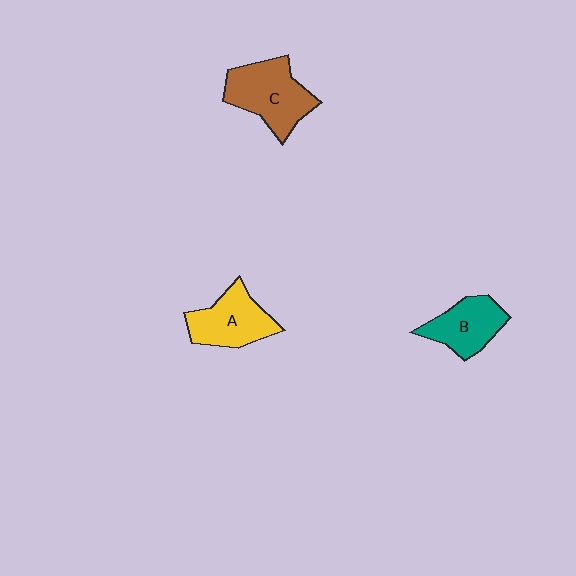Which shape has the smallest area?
Shape B (teal).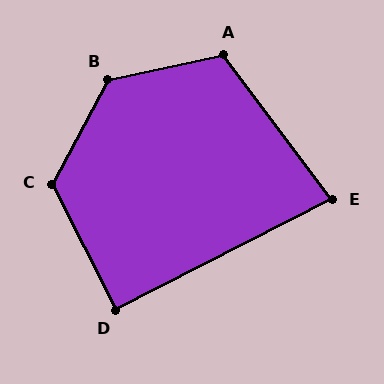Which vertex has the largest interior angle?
B, at approximately 130 degrees.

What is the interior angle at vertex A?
Approximately 115 degrees (obtuse).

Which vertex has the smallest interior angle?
E, at approximately 80 degrees.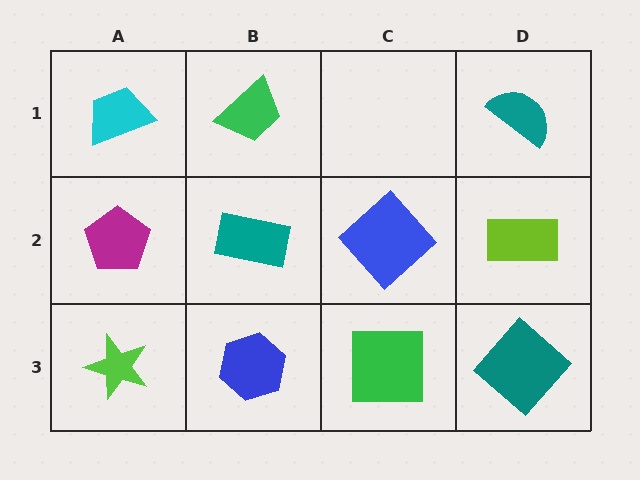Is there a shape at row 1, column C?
No, that cell is empty.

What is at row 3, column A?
A lime star.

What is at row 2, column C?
A blue diamond.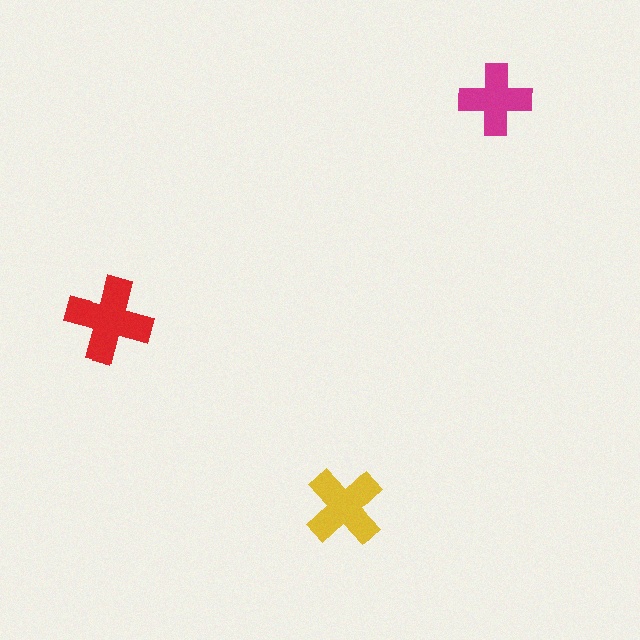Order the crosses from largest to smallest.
the red one, the yellow one, the magenta one.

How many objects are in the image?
There are 3 objects in the image.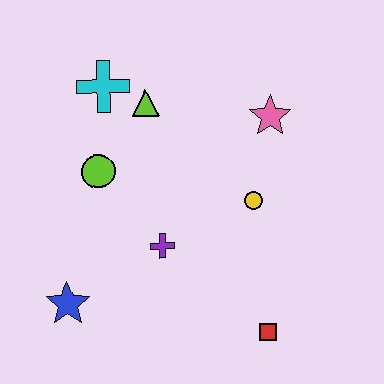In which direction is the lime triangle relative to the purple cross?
The lime triangle is above the purple cross.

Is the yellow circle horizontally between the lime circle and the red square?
Yes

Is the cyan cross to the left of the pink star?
Yes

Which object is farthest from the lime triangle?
The red square is farthest from the lime triangle.